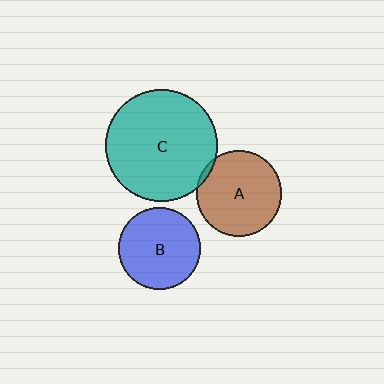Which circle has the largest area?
Circle C (teal).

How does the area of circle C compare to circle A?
Approximately 1.7 times.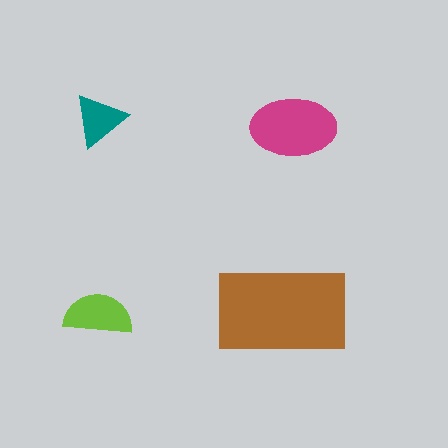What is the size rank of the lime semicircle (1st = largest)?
3rd.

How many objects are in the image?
There are 4 objects in the image.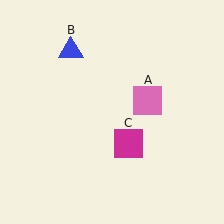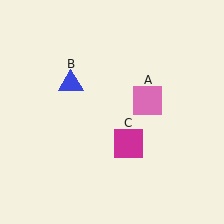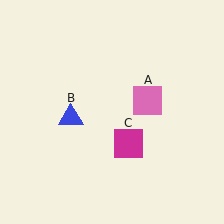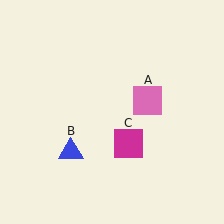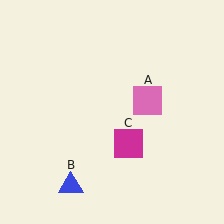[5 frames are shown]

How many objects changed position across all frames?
1 object changed position: blue triangle (object B).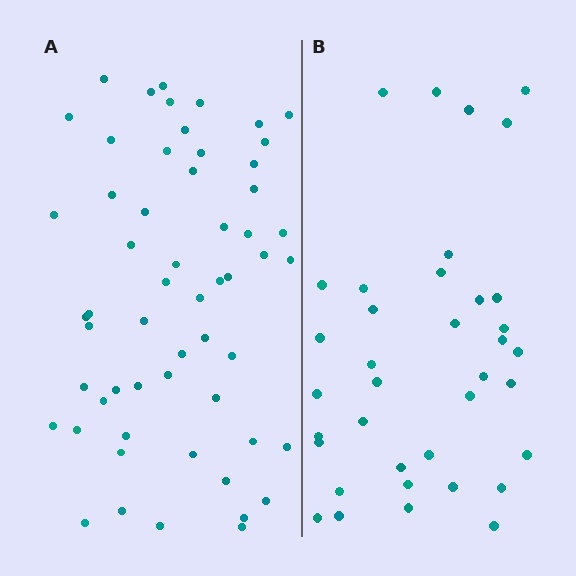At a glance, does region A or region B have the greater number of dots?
Region A (the left region) has more dots.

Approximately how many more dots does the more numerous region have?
Region A has approximately 20 more dots than region B.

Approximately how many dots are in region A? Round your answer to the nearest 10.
About 60 dots. (The exact count is 57, which rounds to 60.)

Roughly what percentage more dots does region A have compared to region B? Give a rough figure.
About 55% more.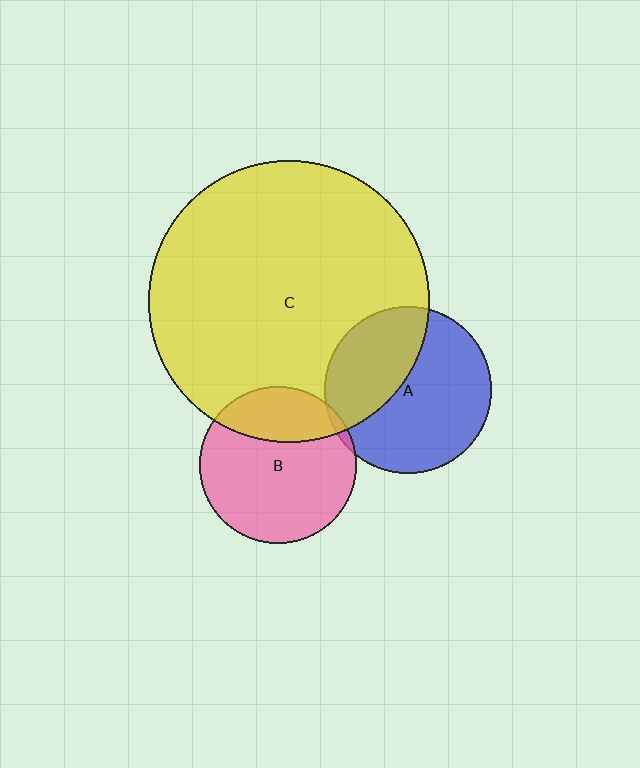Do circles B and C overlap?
Yes.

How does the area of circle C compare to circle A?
Approximately 2.8 times.